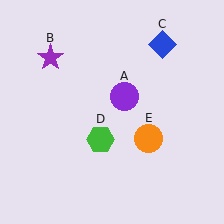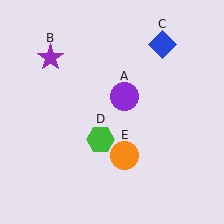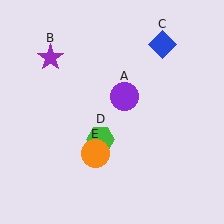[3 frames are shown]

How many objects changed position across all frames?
1 object changed position: orange circle (object E).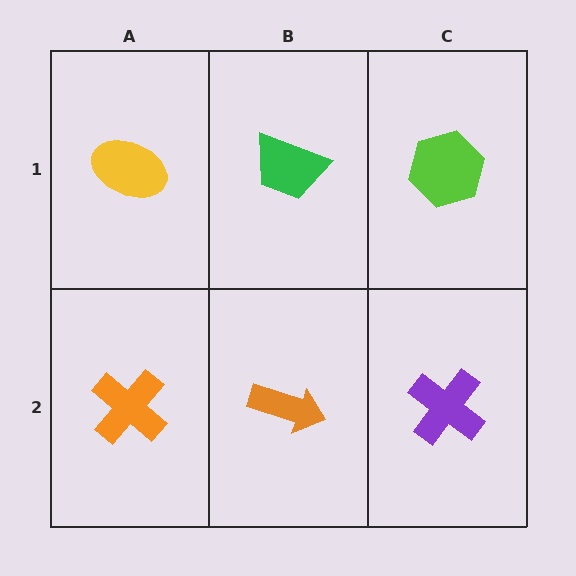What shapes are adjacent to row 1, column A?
An orange cross (row 2, column A), a green trapezoid (row 1, column B).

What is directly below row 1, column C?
A purple cross.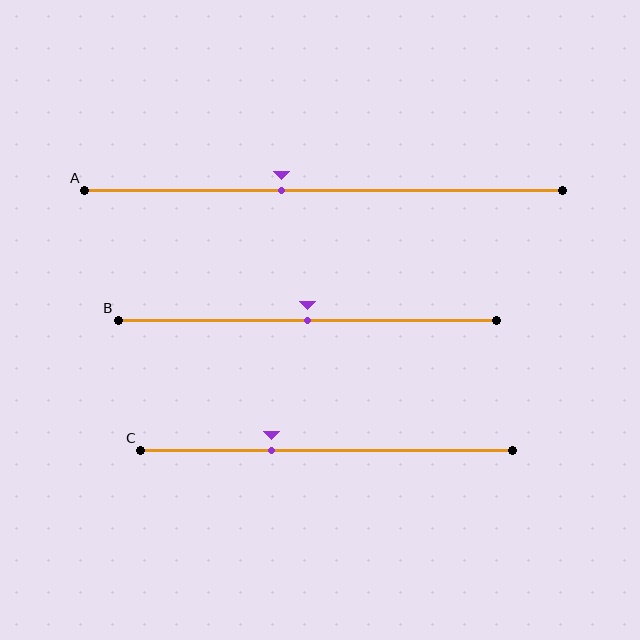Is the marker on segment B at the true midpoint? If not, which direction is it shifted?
Yes, the marker on segment B is at the true midpoint.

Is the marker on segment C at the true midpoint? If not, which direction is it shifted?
No, the marker on segment C is shifted to the left by about 15% of the segment length.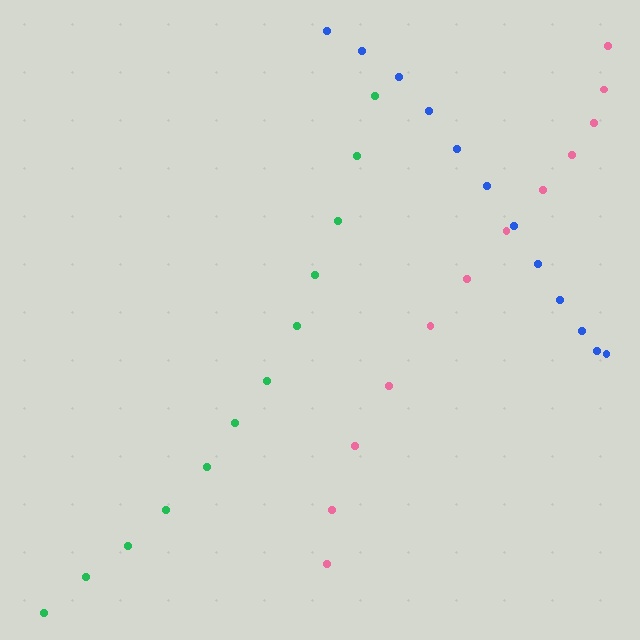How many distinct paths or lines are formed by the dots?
There are 3 distinct paths.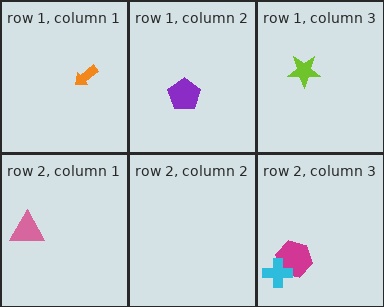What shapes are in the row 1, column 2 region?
The purple pentagon.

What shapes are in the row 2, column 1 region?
The pink triangle.